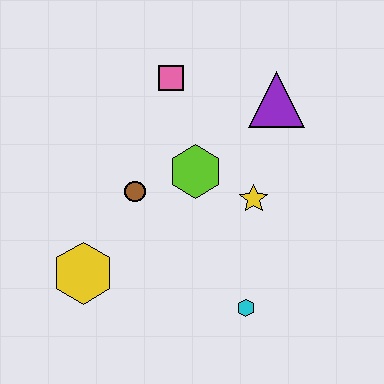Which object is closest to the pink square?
The lime hexagon is closest to the pink square.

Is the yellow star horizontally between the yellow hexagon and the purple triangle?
Yes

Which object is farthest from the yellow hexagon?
The purple triangle is farthest from the yellow hexagon.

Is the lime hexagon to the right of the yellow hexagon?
Yes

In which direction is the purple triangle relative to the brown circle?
The purple triangle is to the right of the brown circle.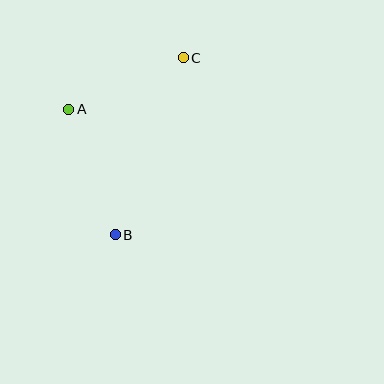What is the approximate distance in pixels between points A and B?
The distance between A and B is approximately 134 pixels.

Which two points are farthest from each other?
Points B and C are farthest from each other.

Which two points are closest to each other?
Points A and C are closest to each other.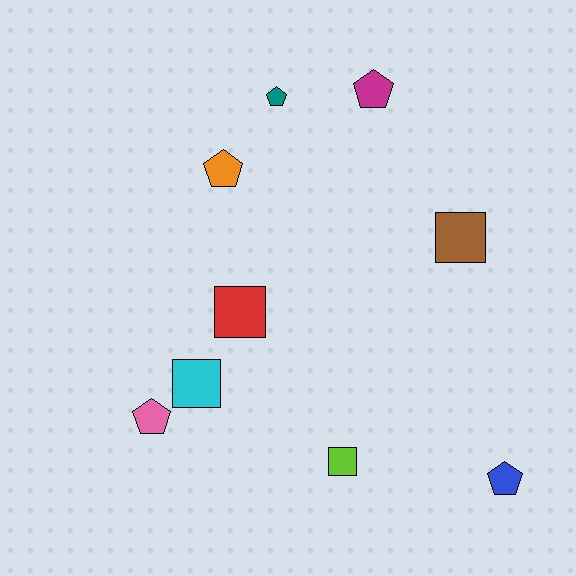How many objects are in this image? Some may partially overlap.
There are 9 objects.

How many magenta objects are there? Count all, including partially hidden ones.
There is 1 magenta object.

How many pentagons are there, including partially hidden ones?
There are 5 pentagons.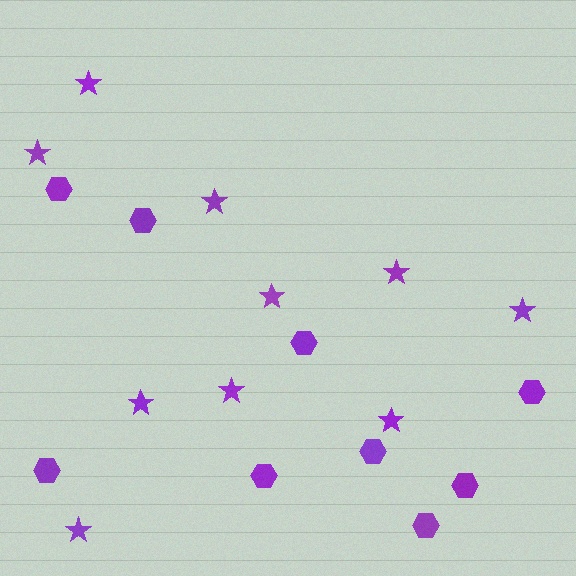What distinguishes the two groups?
There are 2 groups: one group of hexagons (9) and one group of stars (10).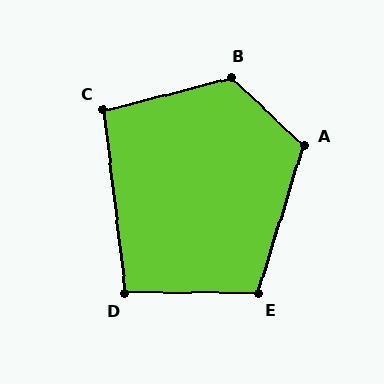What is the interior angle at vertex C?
Approximately 97 degrees (obtuse).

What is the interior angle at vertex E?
Approximately 107 degrees (obtuse).